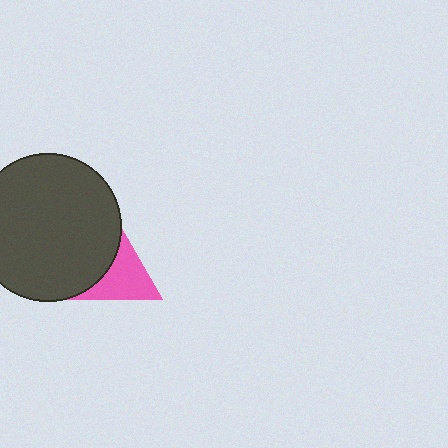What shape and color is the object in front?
The object in front is a dark gray circle.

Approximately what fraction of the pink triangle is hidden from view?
Roughly 43% of the pink triangle is hidden behind the dark gray circle.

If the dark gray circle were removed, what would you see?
You would see the complete pink triangle.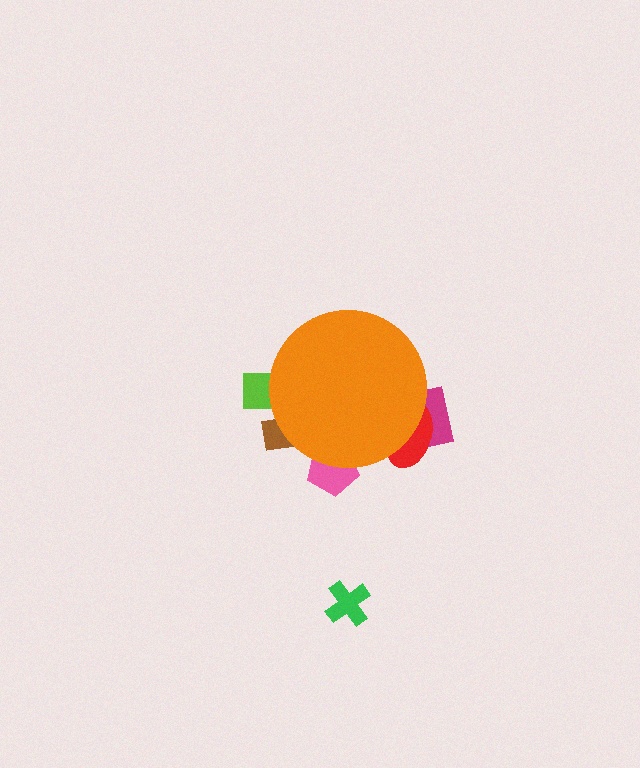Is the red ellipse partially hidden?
Yes, the red ellipse is partially hidden behind the orange circle.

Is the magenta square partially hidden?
Yes, the magenta square is partially hidden behind the orange circle.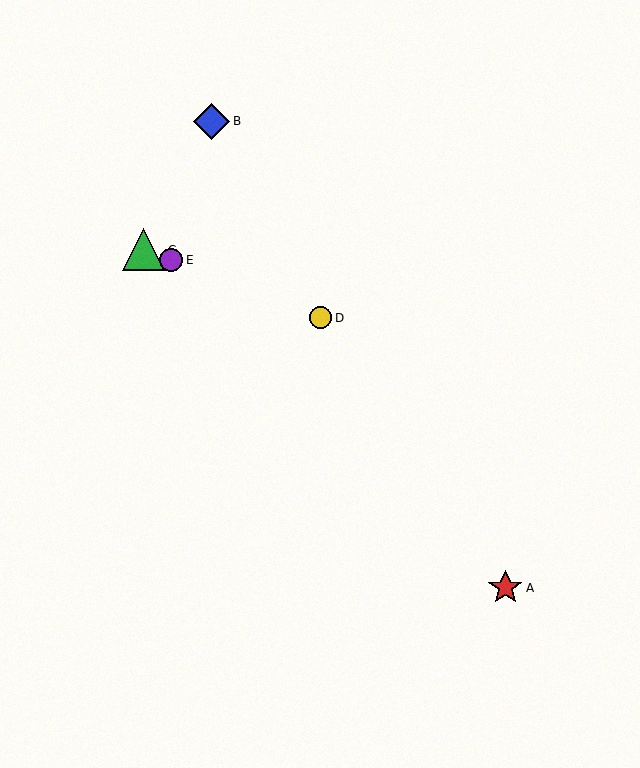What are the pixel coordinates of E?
Object E is at (171, 260).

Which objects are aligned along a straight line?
Objects C, D, E are aligned along a straight line.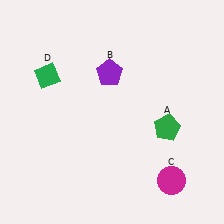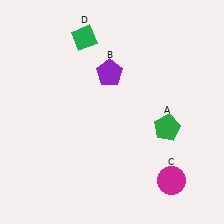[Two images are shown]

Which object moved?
The green diamond (D) moved up.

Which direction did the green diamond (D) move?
The green diamond (D) moved up.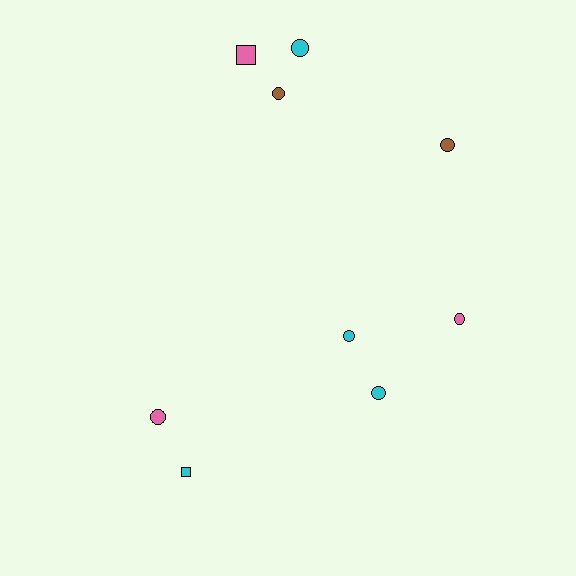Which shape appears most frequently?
Circle, with 7 objects.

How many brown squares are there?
There are no brown squares.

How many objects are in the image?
There are 9 objects.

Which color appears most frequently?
Cyan, with 4 objects.